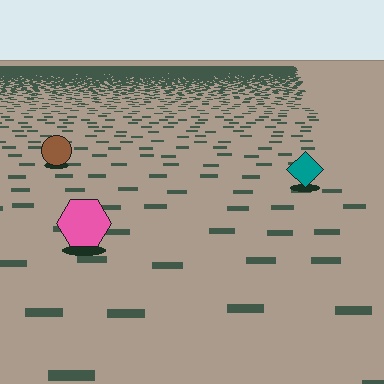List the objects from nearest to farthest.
From nearest to farthest: the pink hexagon, the teal diamond, the brown circle.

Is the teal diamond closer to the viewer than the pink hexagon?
No. The pink hexagon is closer — you can tell from the texture gradient: the ground texture is coarser near it.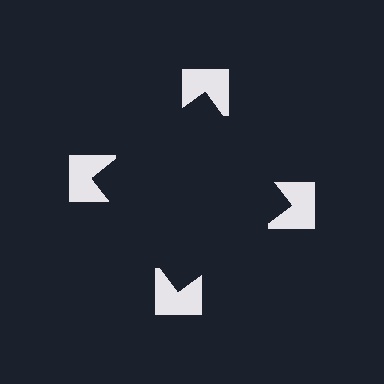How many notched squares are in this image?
There are 4 — one at each vertex of the illusory square.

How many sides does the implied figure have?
4 sides.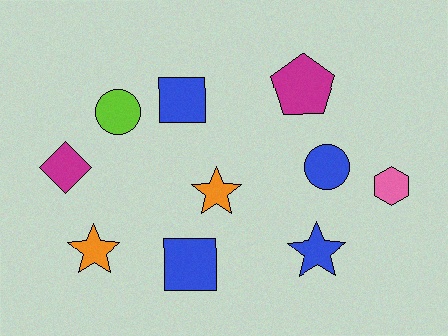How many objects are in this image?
There are 10 objects.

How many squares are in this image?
There are 2 squares.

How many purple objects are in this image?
There are no purple objects.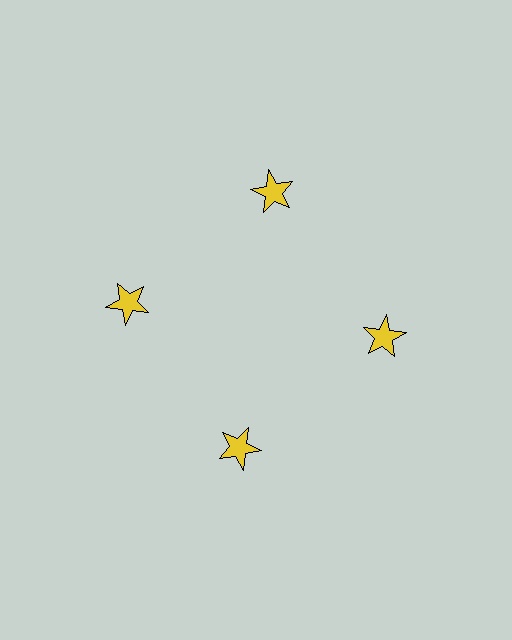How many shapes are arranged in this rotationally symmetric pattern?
There are 4 shapes, arranged in 4 groups of 1.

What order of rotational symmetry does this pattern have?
This pattern has 4-fold rotational symmetry.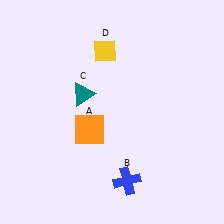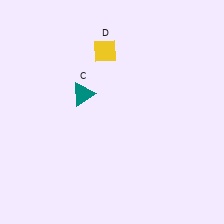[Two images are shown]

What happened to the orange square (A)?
The orange square (A) was removed in Image 2. It was in the bottom-left area of Image 1.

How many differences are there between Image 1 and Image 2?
There are 2 differences between the two images.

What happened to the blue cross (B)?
The blue cross (B) was removed in Image 2. It was in the bottom-right area of Image 1.